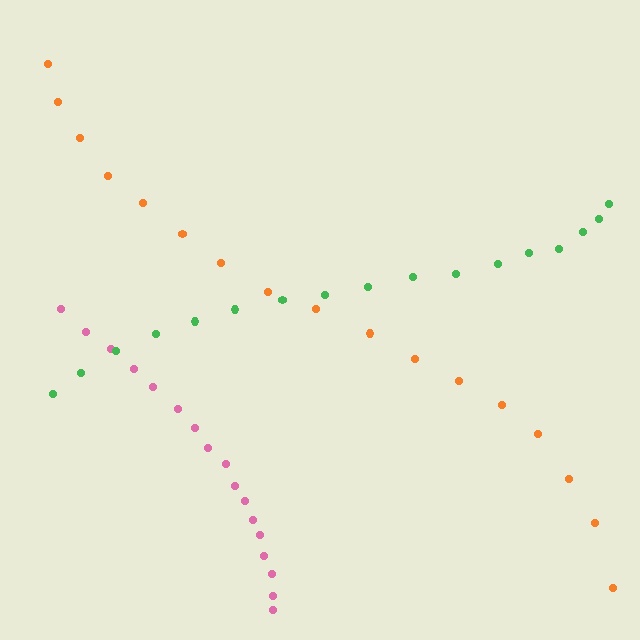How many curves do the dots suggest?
There are 3 distinct paths.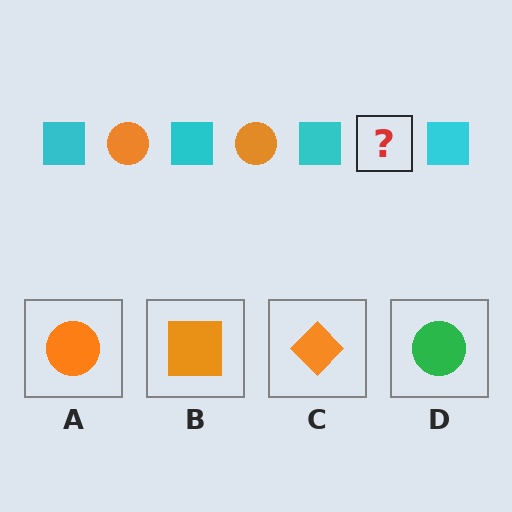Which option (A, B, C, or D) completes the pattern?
A.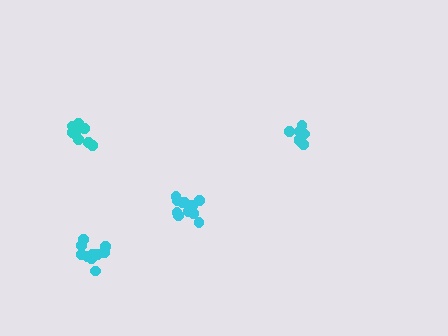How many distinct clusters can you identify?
There are 4 distinct clusters.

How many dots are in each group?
Group 1: 10 dots, Group 2: 11 dots, Group 3: 11 dots, Group 4: 11 dots (43 total).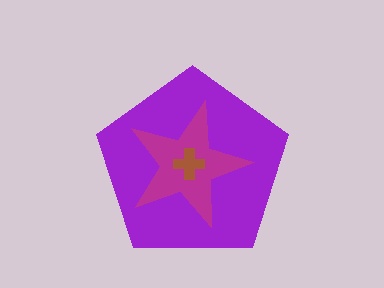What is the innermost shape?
The brown cross.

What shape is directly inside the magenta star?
The brown cross.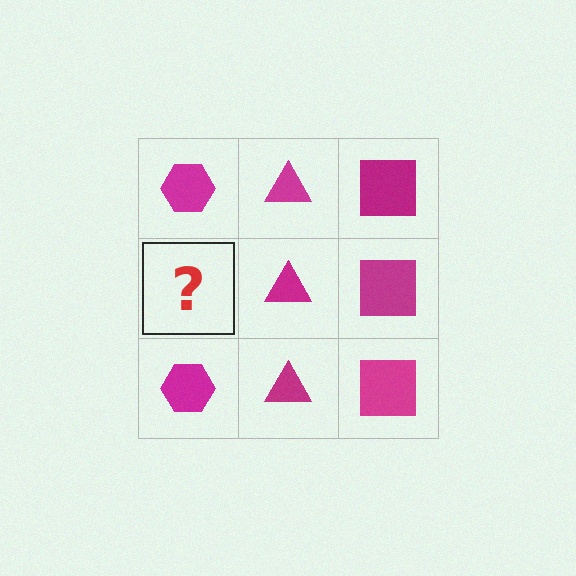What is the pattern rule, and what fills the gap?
The rule is that each column has a consistent shape. The gap should be filled with a magenta hexagon.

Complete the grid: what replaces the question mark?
The question mark should be replaced with a magenta hexagon.